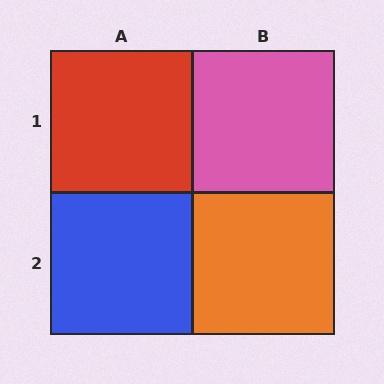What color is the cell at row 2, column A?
Blue.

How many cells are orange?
1 cell is orange.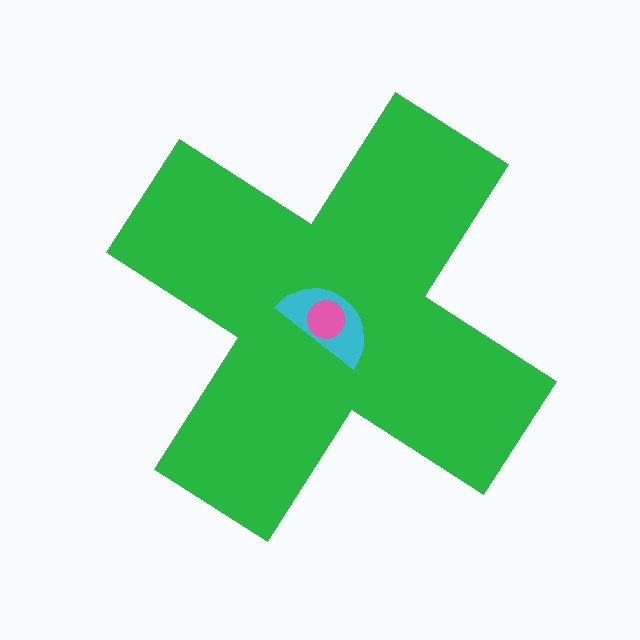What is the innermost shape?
The pink circle.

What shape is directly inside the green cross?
The cyan semicircle.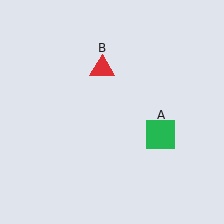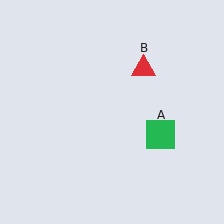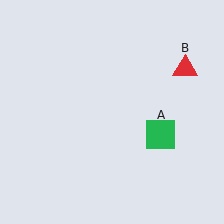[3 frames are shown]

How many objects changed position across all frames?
1 object changed position: red triangle (object B).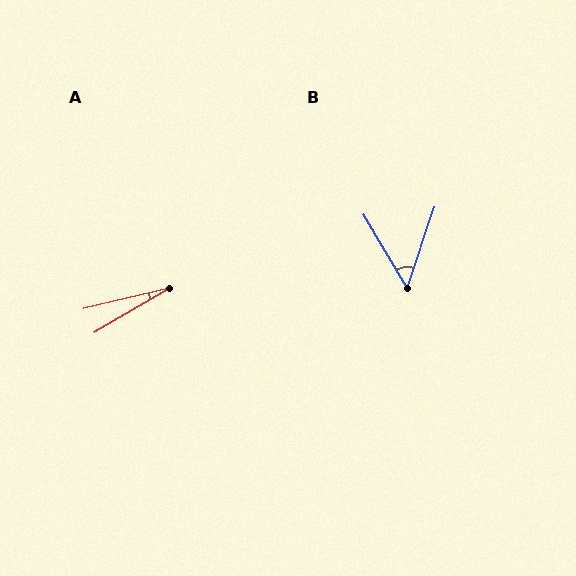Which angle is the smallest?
A, at approximately 17 degrees.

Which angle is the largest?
B, at approximately 49 degrees.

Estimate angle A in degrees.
Approximately 17 degrees.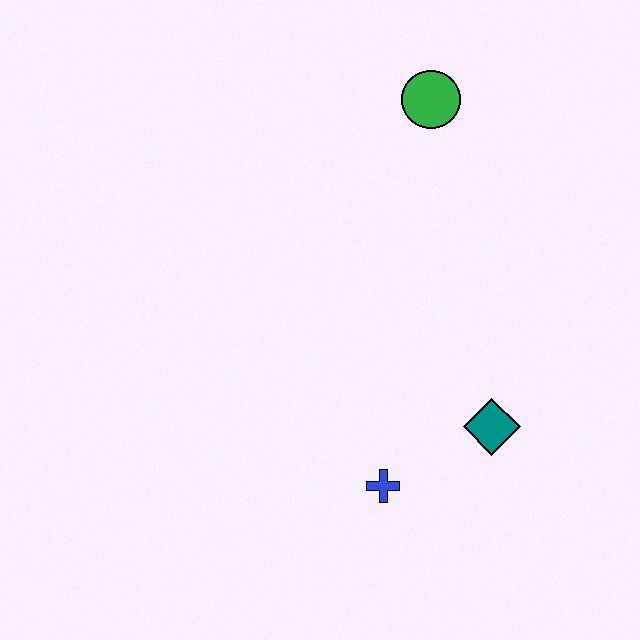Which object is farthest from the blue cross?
The green circle is farthest from the blue cross.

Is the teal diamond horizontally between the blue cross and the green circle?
No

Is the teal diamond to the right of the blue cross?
Yes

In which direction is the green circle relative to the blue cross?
The green circle is above the blue cross.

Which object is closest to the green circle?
The teal diamond is closest to the green circle.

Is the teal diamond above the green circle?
No